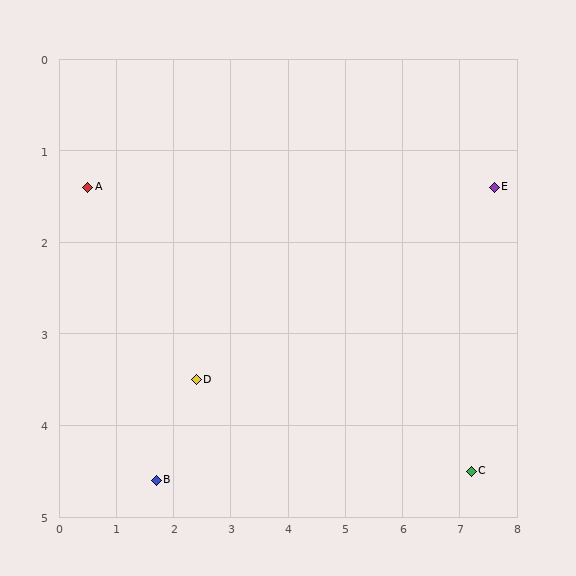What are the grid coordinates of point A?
Point A is at approximately (0.5, 1.4).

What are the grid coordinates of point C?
Point C is at approximately (7.2, 4.5).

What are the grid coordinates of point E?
Point E is at approximately (7.6, 1.4).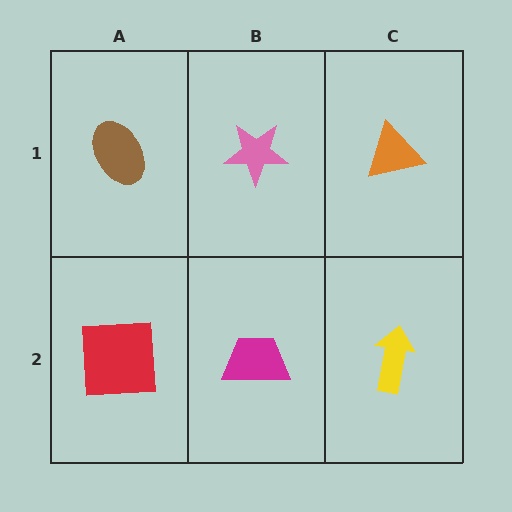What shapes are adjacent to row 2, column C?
An orange triangle (row 1, column C), a magenta trapezoid (row 2, column B).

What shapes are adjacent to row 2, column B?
A pink star (row 1, column B), a red square (row 2, column A), a yellow arrow (row 2, column C).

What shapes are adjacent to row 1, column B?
A magenta trapezoid (row 2, column B), a brown ellipse (row 1, column A), an orange triangle (row 1, column C).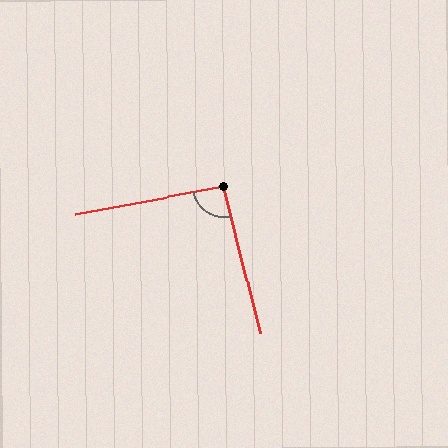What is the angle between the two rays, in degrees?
Approximately 93 degrees.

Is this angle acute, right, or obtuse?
It is approximately a right angle.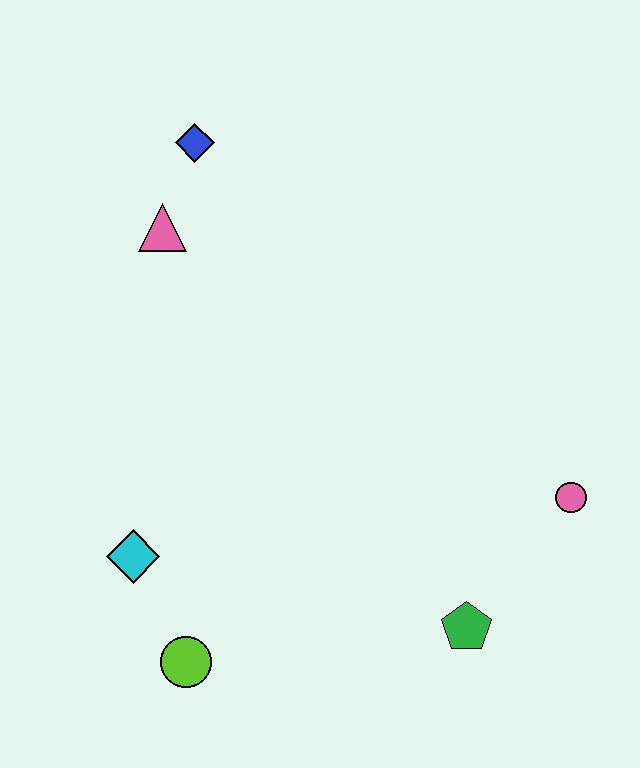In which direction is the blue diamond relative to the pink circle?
The blue diamond is to the left of the pink circle.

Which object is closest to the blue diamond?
The pink triangle is closest to the blue diamond.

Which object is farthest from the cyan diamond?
The pink circle is farthest from the cyan diamond.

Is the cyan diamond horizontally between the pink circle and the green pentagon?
No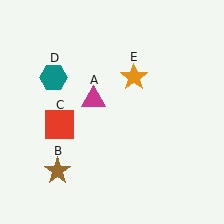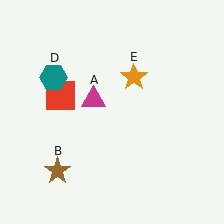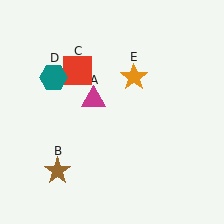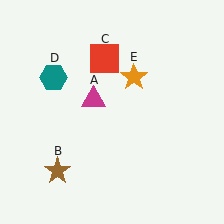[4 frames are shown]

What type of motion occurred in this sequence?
The red square (object C) rotated clockwise around the center of the scene.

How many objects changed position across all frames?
1 object changed position: red square (object C).